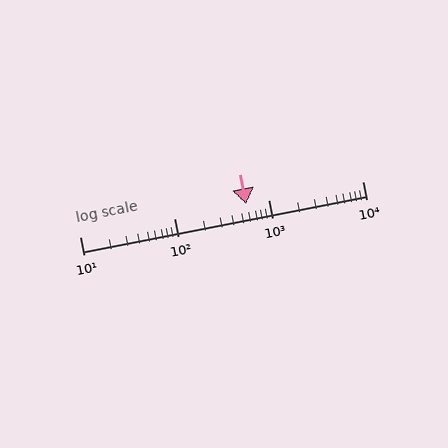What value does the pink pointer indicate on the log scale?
The pointer indicates approximately 580.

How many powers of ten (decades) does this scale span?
The scale spans 3 decades, from 10 to 10000.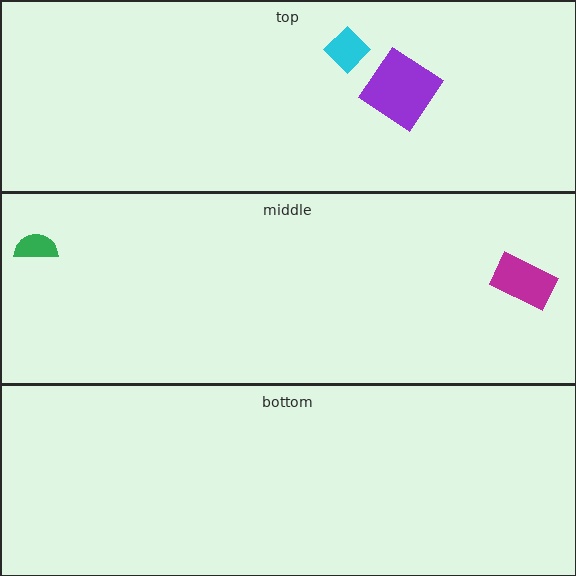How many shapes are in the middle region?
2.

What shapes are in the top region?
The cyan diamond, the purple diamond.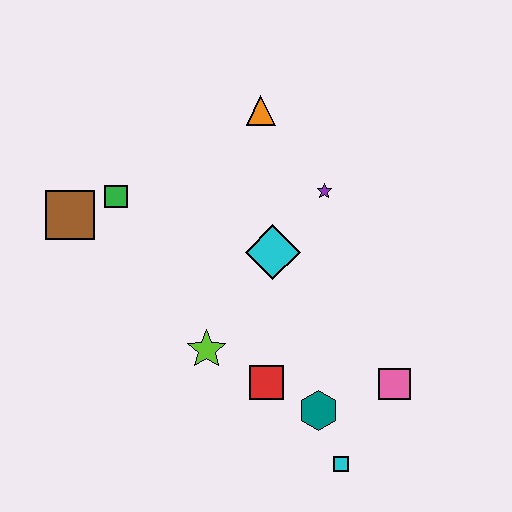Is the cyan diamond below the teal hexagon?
No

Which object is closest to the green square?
The brown square is closest to the green square.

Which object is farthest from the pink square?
The brown square is farthest from the pink square.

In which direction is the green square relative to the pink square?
The green square is to the left of the pink square.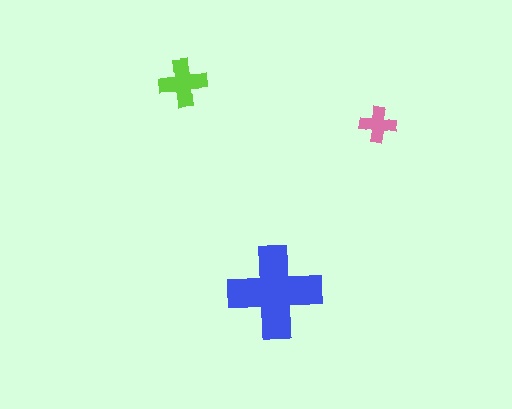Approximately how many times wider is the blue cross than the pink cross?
About 2.5 times wider.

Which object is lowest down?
The blue cross is bottommost.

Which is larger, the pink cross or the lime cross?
The lime one.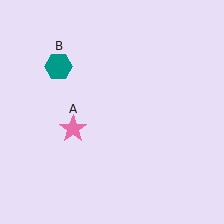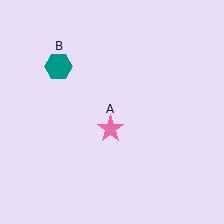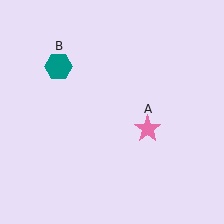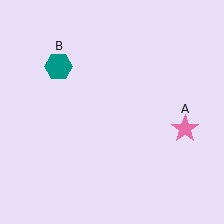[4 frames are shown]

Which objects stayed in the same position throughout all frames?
Teal hexagon (object B) remained stationary.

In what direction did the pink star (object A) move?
The pink star (object A) moved right.